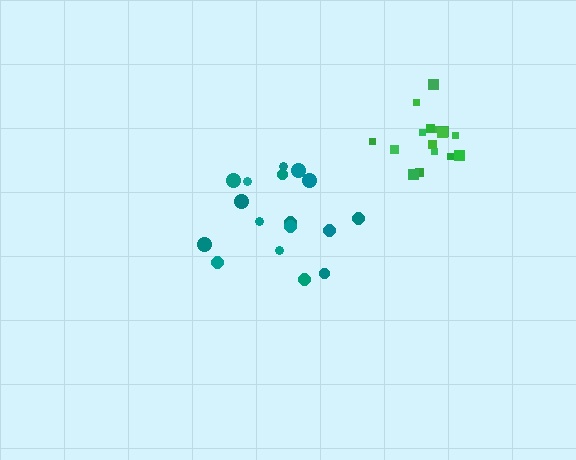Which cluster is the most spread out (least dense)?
Teal.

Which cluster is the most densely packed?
Green.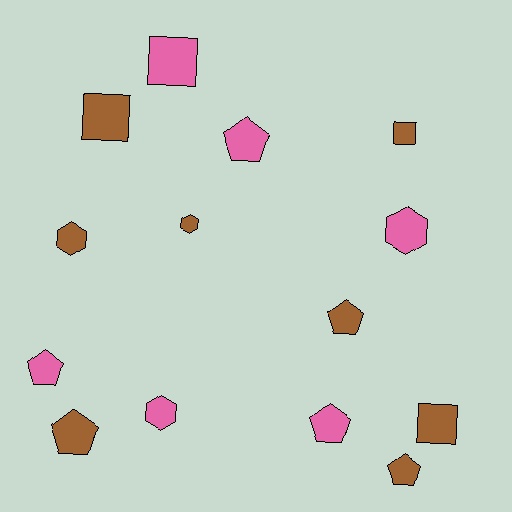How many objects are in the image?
There are 14 objects.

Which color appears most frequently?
Brown, with 8 objects.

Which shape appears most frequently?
Pentagon, with 6 objects.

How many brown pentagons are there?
There are 3 brown pentagons.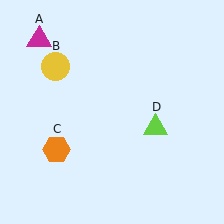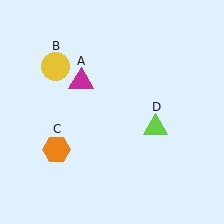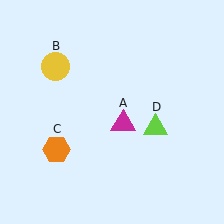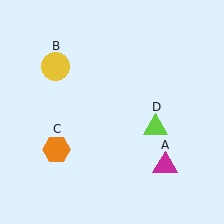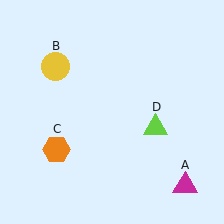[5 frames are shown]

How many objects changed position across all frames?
1 object changed position: magenta triangle (object A).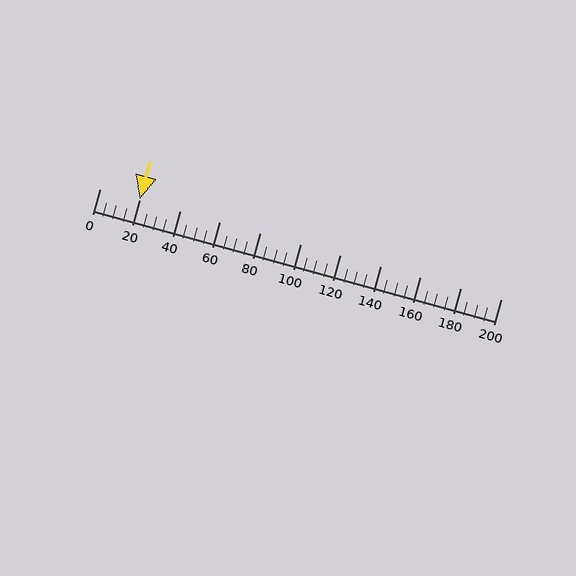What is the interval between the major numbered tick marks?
The major tick marks are spaced 20 units apart.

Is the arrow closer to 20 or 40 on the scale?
The arrow is closer to 20.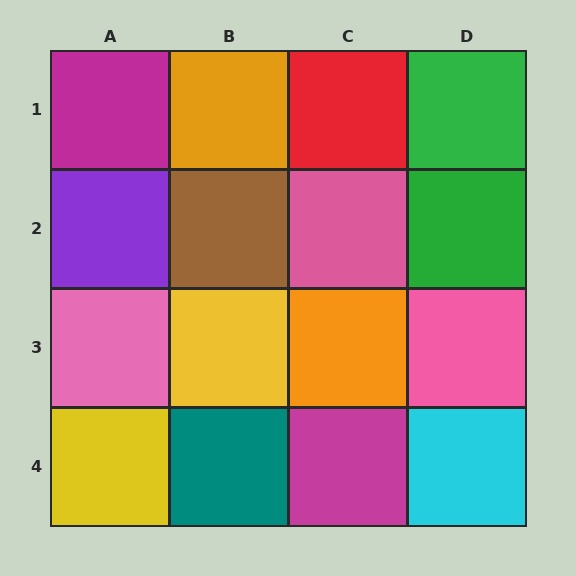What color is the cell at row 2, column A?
Purple.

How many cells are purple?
1 cell is purple.